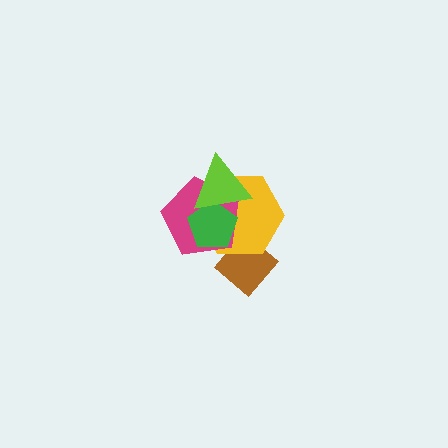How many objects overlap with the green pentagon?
4 objects overlap with the green pentagon.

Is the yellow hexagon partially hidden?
Yes, it is partially covered by another shape.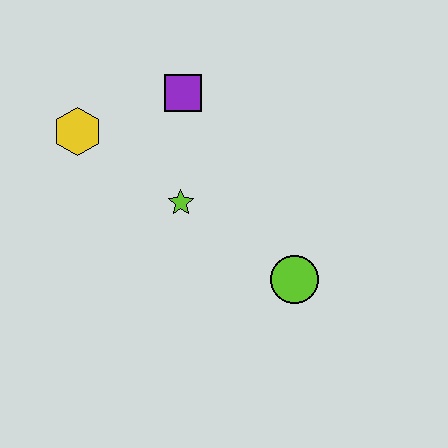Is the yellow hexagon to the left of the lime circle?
Yes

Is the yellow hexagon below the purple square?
Yes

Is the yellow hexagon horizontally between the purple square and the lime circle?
No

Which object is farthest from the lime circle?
The yellow hexagon is farthest from the lime circle.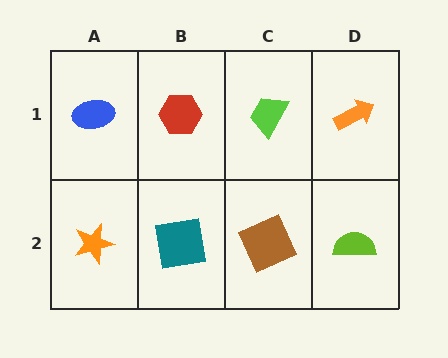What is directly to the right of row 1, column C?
An orange arrow.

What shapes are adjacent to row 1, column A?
An orange star (row 2, column A), a red hexagon (row 1, column B).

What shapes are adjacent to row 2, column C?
A lime trapezoid (row 1, column C), a teal square (row 2, column B), a lime semicircle (row 2, column D).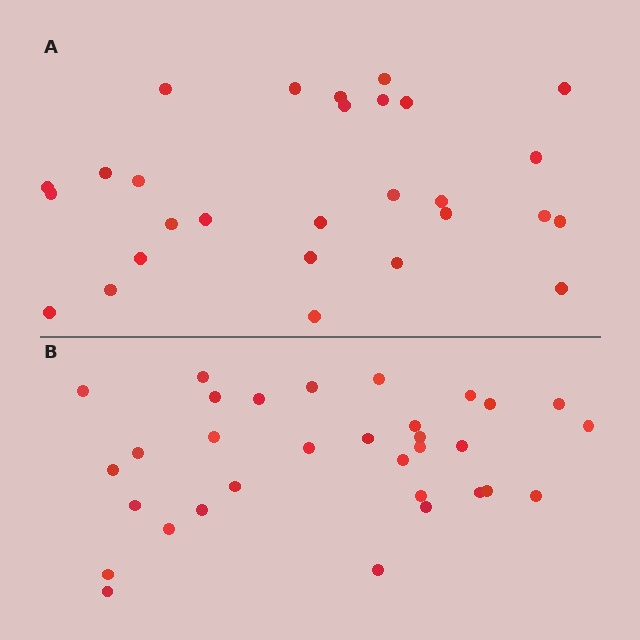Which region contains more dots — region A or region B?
Region B (the bottom region) has more dots.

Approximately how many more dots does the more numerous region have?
Region B has about 4 more dots than region A.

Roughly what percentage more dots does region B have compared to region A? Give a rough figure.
About 15% more.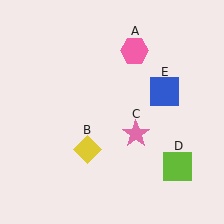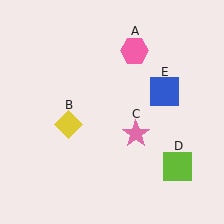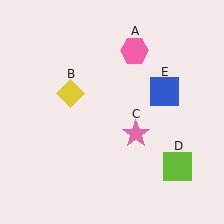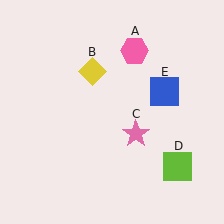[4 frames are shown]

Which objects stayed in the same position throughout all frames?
Pink hexagon (object A) and pink star (object C) and lime square (object D) and blue square (object E) remained stationary.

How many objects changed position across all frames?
1 object changed position: yellow diamond (object B).